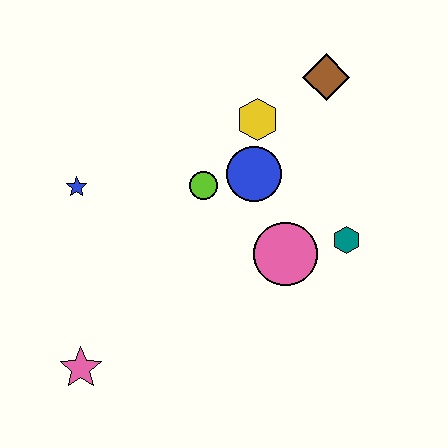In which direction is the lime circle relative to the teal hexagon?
The lime circle is to the left of the teal hexagon.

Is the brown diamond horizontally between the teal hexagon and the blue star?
Yes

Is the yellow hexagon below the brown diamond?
Yes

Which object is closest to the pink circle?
The teal hexagon is closest to the pink circle.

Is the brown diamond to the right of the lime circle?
Yes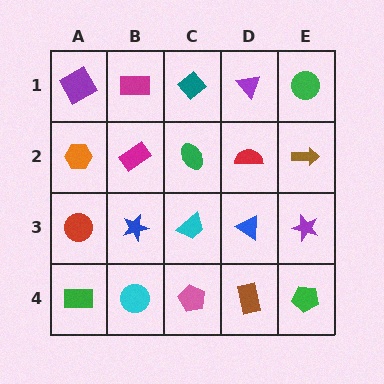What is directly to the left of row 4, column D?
A pink pentagon.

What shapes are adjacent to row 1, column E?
A brown arrow (row 2, column E), a purple triangle (row 1, column D).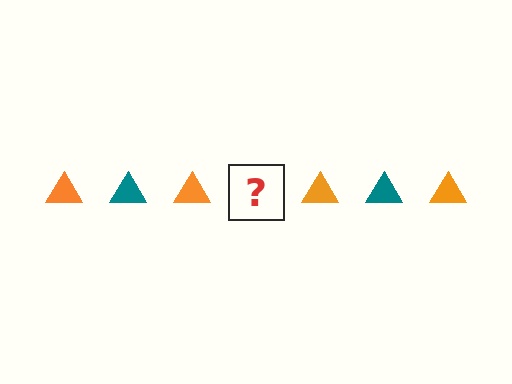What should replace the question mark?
The question mark should be replaced with a teal triangle.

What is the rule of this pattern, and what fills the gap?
The rule is that the pattern cycles through orange, teal triangles. The gap should be filled with a teal triangle.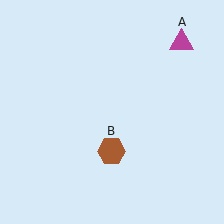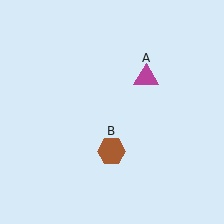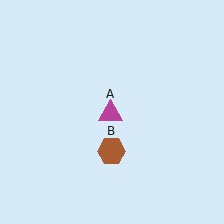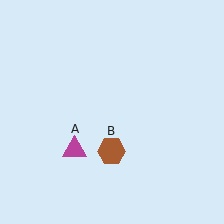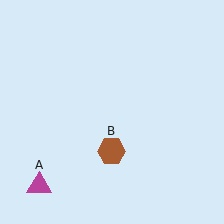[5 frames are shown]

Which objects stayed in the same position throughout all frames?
Brown hexagon (object B) remained stationary.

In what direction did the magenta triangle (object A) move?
The magenta triangle (object A) moved down and to the left.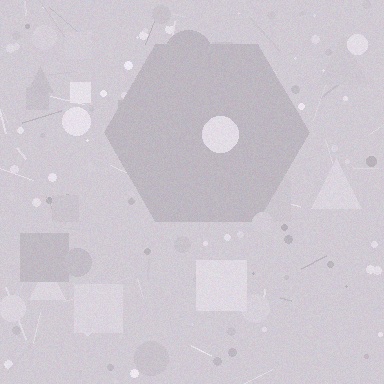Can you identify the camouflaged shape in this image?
The camouflaged shape is a hexagon.